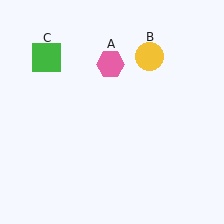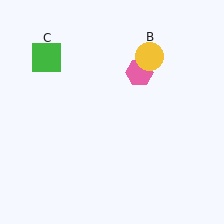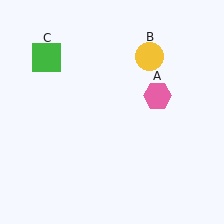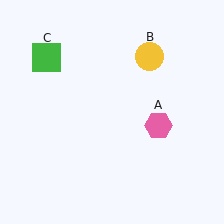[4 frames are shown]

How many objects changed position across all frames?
1 object changed position: pink hexagon (object A).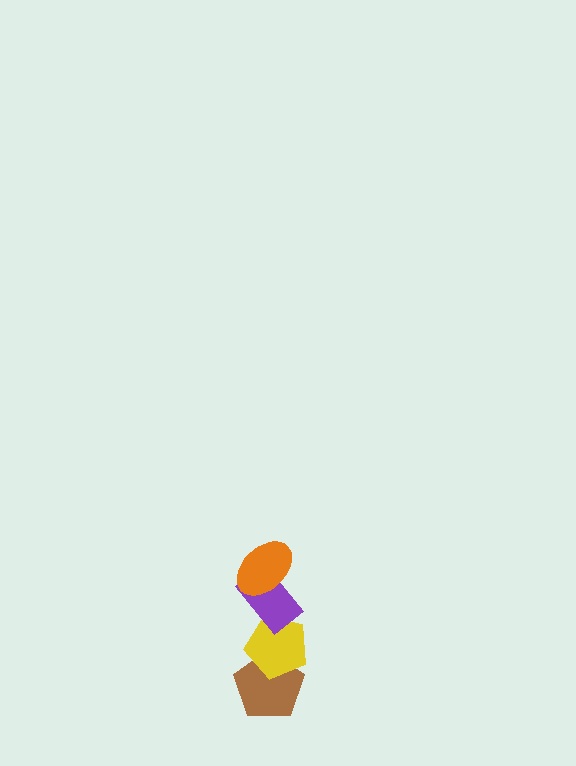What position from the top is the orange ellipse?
The orange ellipse is 1st from the top.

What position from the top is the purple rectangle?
The purple rectangle is 2nd from the top.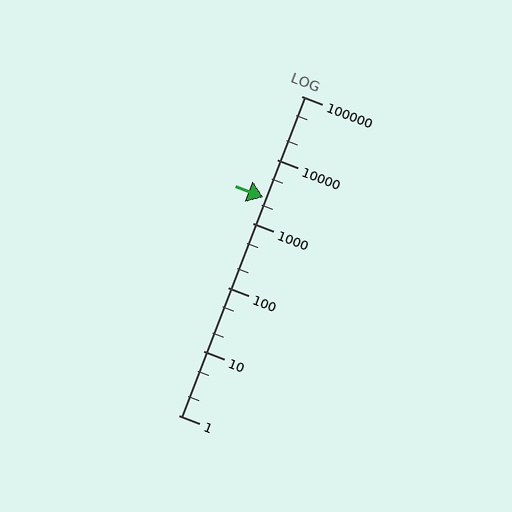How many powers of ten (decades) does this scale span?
The scale spans 5 decades, from 1 to 100000.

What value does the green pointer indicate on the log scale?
The pointer indicates approximately 2600.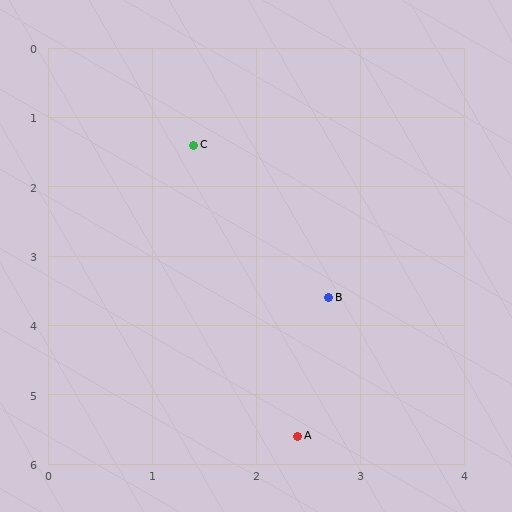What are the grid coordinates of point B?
Point B is at approximately (2.7, 3.6).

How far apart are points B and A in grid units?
Points B and A are about 2.0 grid units apart.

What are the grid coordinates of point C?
Point C is at approximately (1.4, 1.4).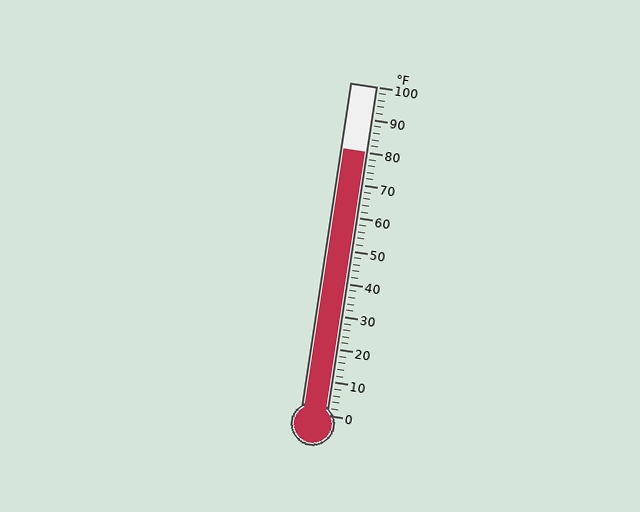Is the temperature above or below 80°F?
The temperature is at 80°F.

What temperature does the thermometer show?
The thermometer shows approximately 80°F.